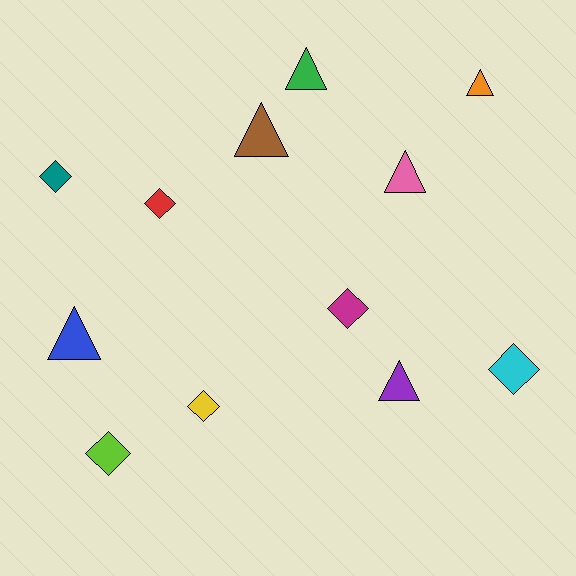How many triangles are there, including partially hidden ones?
There are 6 triangles.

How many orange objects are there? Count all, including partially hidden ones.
There is 1 orange object.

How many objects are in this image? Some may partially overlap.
There are 12 objects.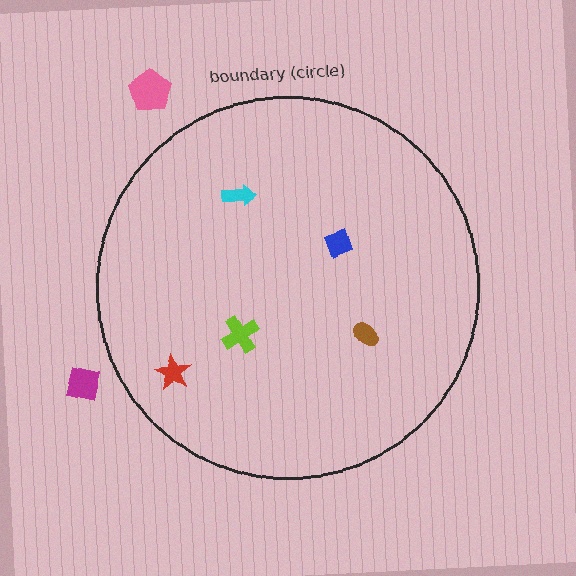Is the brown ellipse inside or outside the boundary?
Inside.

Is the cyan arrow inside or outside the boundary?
Inside.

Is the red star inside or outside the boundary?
Inside.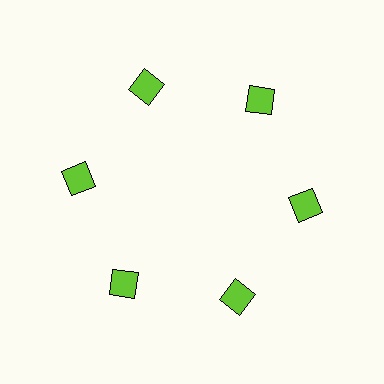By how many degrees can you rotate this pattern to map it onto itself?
The pattern maps onto itself every 60 degrees of rotation.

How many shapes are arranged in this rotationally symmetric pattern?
There are 6 shapes, arranged in 6 groups of 1.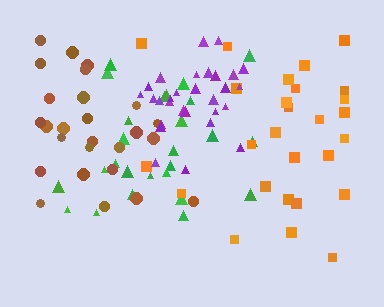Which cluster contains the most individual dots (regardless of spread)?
Purple (29).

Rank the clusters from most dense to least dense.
purple, brown, green, orange.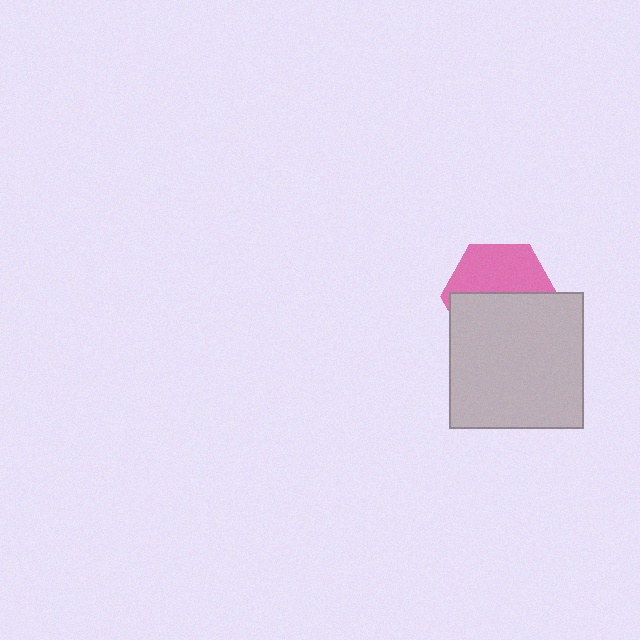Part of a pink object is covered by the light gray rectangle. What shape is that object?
It is a hexagon.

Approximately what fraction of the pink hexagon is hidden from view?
Roughly 54% of the pink hexagon is hidden behind the light gray rectangle.